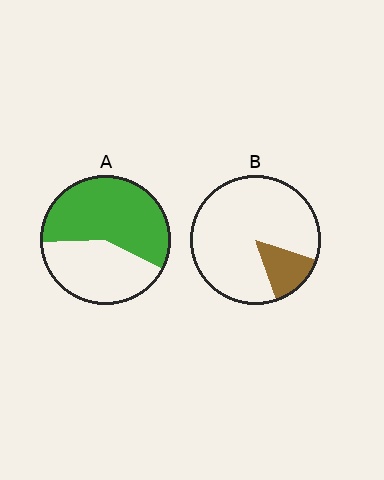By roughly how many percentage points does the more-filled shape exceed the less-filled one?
By roughly 45 percentage points (A over B).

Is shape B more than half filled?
No.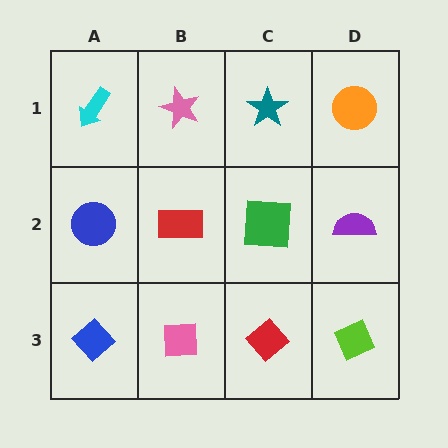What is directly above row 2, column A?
A cyan arrow.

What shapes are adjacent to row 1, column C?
A green square (row 2, column C), a pink star (row 1, column B), an orange circle (row 1, column D).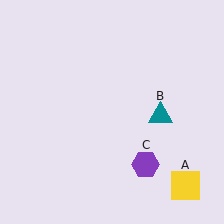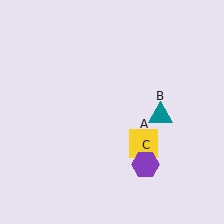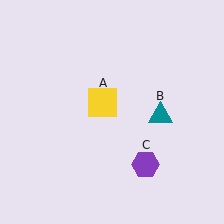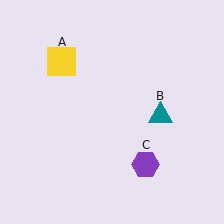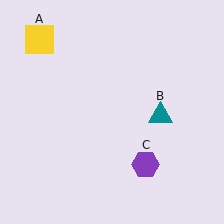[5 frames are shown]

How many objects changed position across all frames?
1 object changed position: yellow square (object A).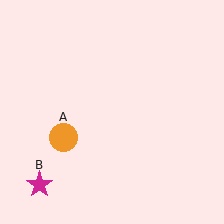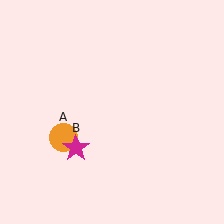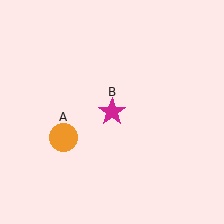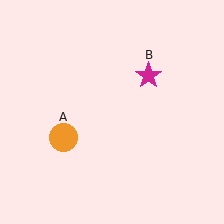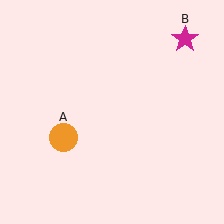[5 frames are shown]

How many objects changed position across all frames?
1 object changed position: magenta star (object B).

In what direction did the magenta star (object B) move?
The magenta star (object B) moved up and to the right.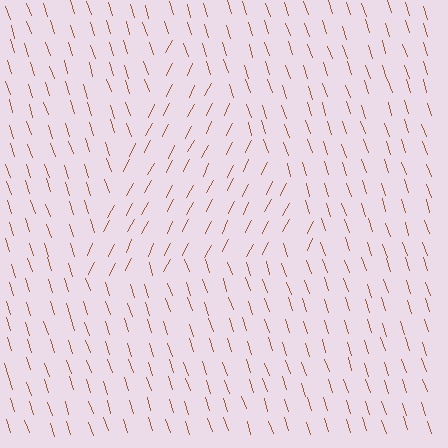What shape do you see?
I see a triangle.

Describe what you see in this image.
The image is filled with small brown line segments. A triangle region in the image has lines oriented differently from the surrounding lines, creating a visible texture boundary.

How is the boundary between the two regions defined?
The boundary is defined purely by a change in line orientation (approximately 45 degrees difference). All lines are the same color and thickness.